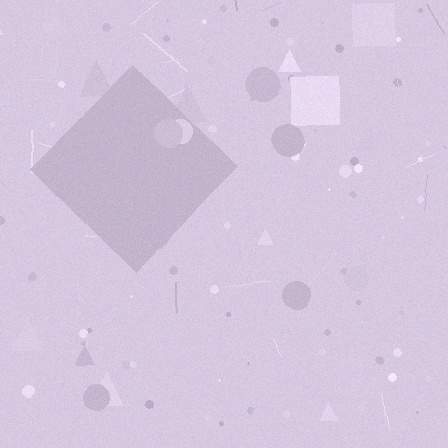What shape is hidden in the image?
A diamond is hidden in the image.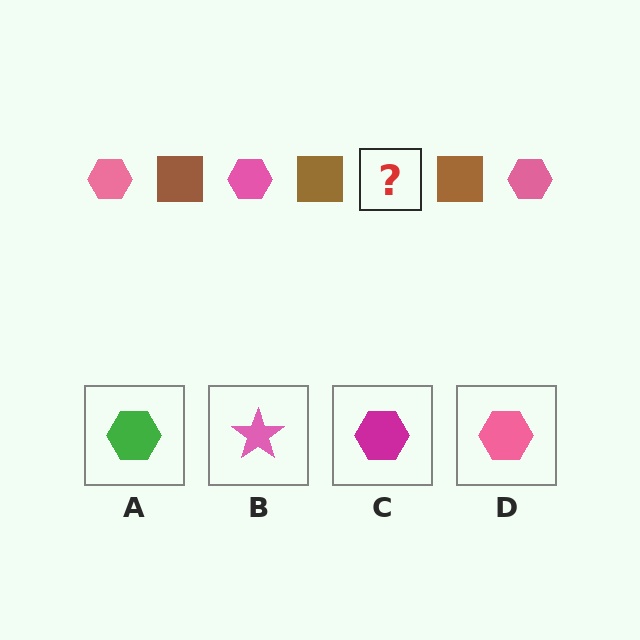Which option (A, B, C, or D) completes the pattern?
D.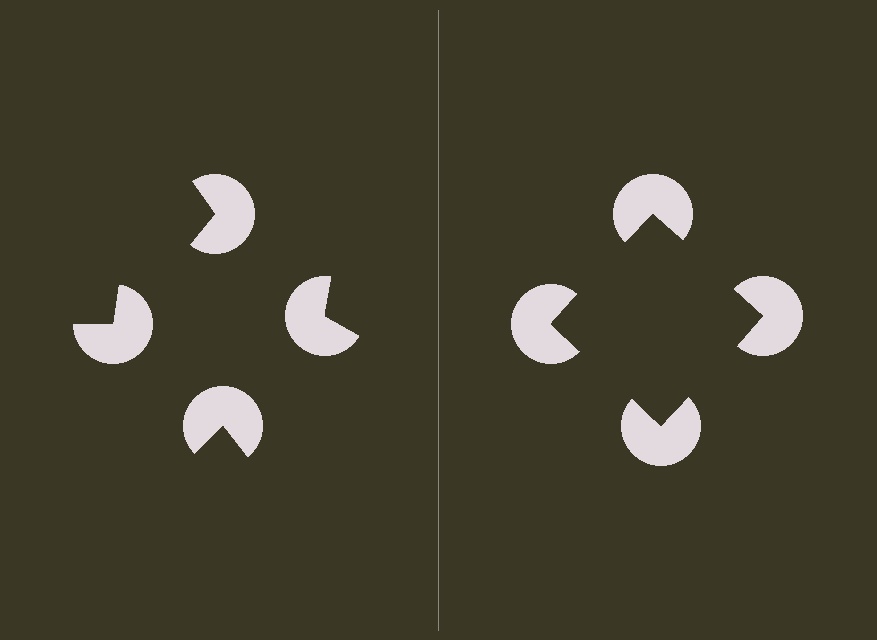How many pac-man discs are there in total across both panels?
8 — 4 on each side.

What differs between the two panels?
The pac-man discs are positioned identically on both sides; only the wedge orientations differ. On the right they align to a square; on the left they are misaligned.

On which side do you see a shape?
An illusory square appears on the right side. On the left side the wedge cuts are rotated, so no coherent shape forms.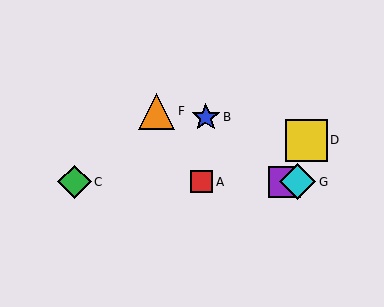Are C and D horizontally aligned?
No, C is at y≈182 and D is at y≈140.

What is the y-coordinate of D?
Object D is at y≈140.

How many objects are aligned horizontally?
4 objects (A, C, E, G) are aligned horizontally.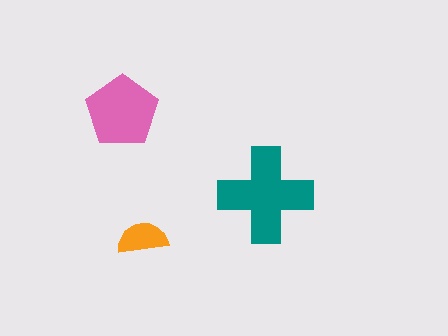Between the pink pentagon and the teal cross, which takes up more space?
The teal cross.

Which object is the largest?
The teal cross.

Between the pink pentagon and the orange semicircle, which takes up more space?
The pink pentagon.